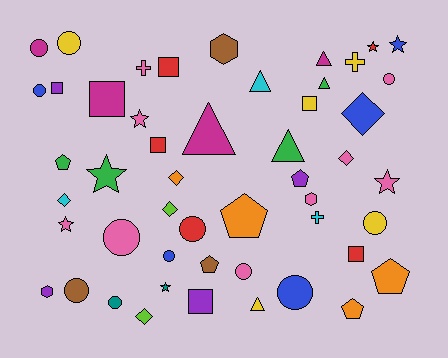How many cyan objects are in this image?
There are 3 cyan objects.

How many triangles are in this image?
There are 6 triangles.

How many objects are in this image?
There are 50 objects.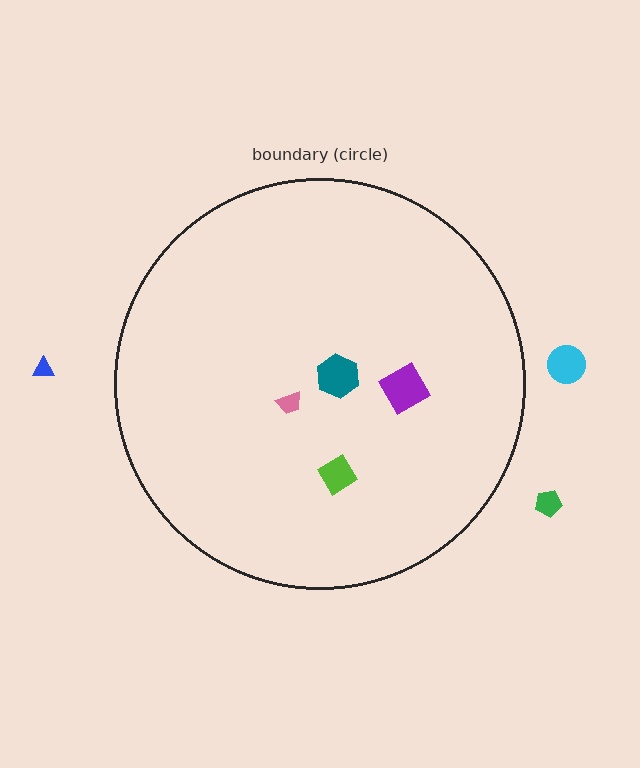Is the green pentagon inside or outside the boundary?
Outside.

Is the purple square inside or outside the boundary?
Inside.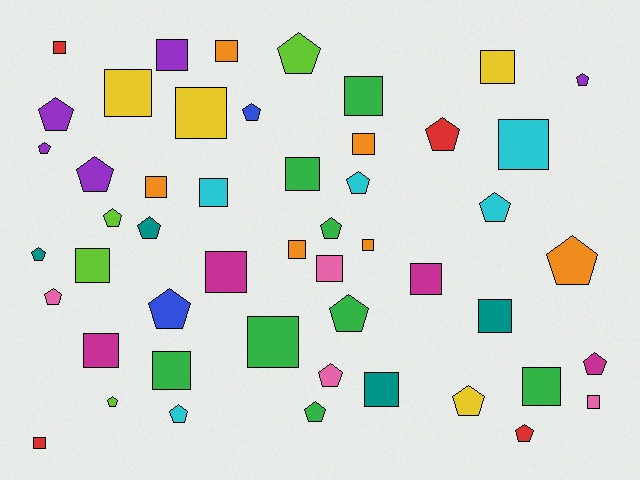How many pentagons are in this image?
There are 24 pentagons.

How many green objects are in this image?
There are 8 green objects.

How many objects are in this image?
There are 50 objects.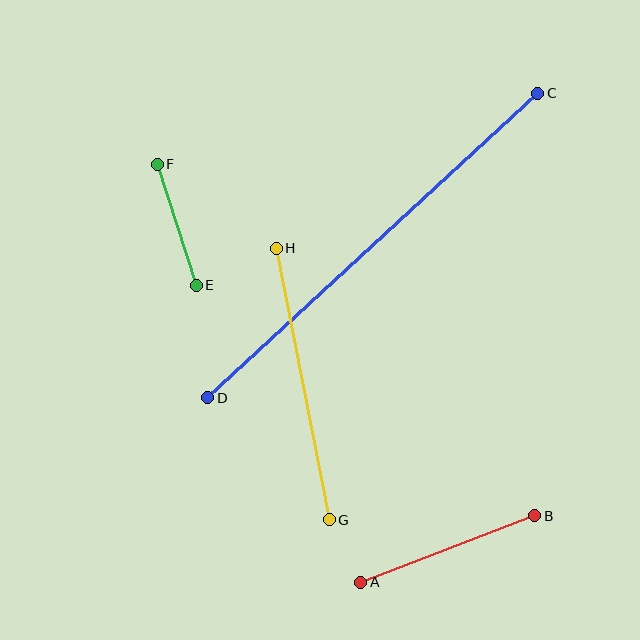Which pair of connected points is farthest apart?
Points C and D are farthest apart.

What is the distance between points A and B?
The distance is approximately 187 pixels.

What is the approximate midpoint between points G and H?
The midpoint is at approximately (303, 384) pixels.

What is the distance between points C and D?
The distance is approximately 449 pixels.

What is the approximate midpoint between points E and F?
The midpoint is at approximately (177, 225) pixels.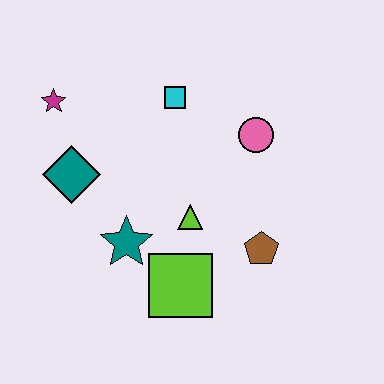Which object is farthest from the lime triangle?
The magenta star is farthest from the lime triangle.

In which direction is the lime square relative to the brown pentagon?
The lime square is to the left of the brown pentagon.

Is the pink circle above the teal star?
Yes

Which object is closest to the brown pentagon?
The lime triangle is closest to the brown pentagon.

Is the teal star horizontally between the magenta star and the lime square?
Yes